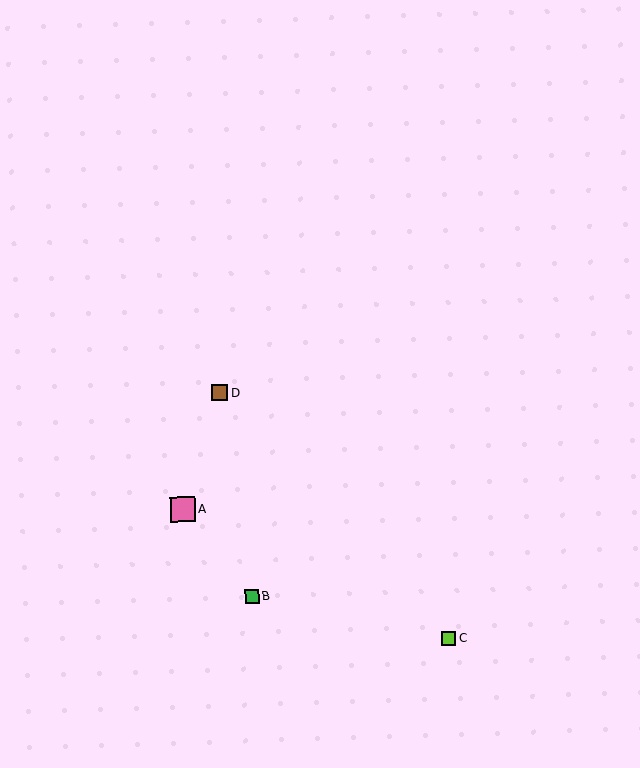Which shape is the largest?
The pink square (labeled A) is the largest.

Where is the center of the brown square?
The center of the brown square is at (220, 393).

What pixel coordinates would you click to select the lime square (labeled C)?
Click at (449, 639) to select the lime square C.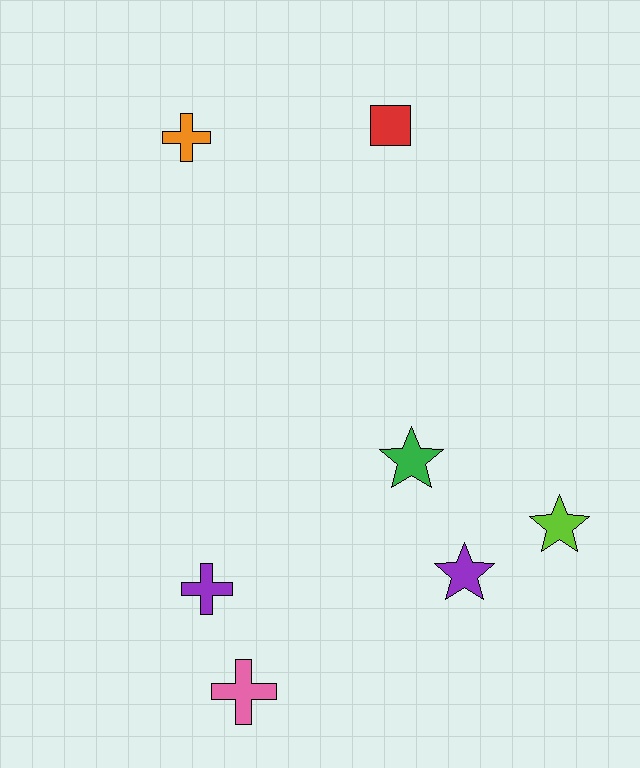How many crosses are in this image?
There are 3 crosses.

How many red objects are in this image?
There is 1 red object.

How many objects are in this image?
There are 7 objects.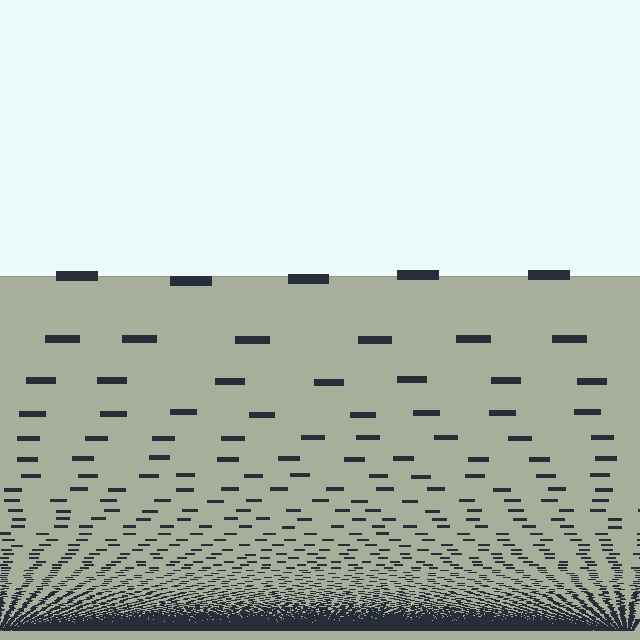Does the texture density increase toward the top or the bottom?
Density increases toward the bottom.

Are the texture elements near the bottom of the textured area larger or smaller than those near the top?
Smaller. The gradient is inverted — elements near the bottom are smaller and denser.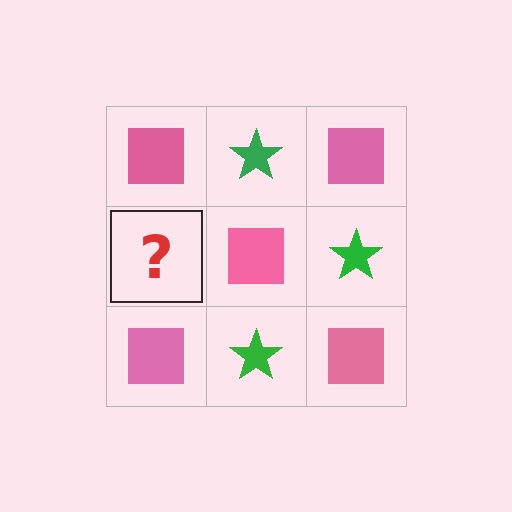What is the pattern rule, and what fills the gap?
The rule is that it alternates pink square and green star in a checkerboard pattern. The gap should be filled with a green star.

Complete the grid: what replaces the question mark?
The question mark should be replaced with a green star.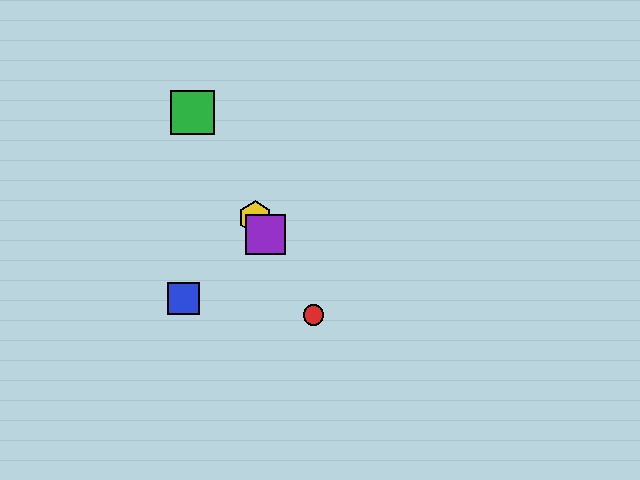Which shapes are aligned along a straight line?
The red circle, the green square, the yellow hexagon, the purple square are aligned along a straight line.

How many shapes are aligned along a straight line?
4 shapes (the red circle, the green square, the yellow hexagon, the purple square) are aligned along a straight line.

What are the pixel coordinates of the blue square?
The blue square is at (183, 298).